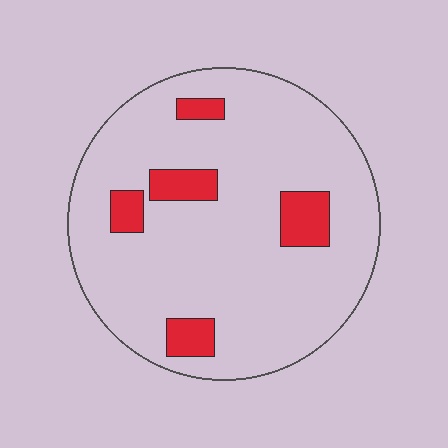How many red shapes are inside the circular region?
5.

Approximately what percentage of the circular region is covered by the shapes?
Approximately 10%.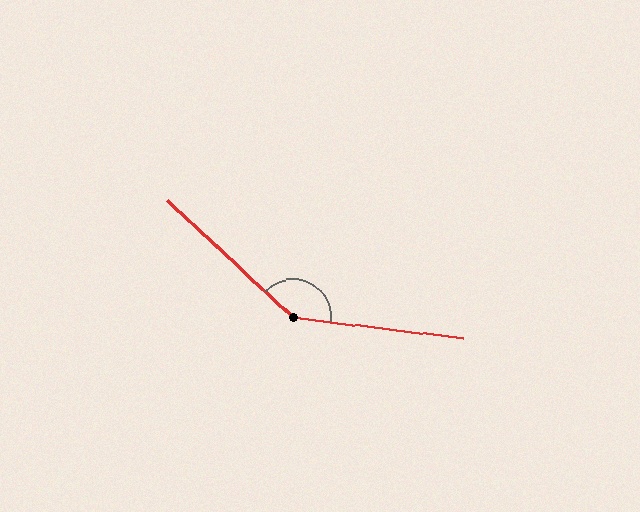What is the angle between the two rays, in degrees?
Approximately 144 degrees.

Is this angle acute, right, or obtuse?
It is obtuse.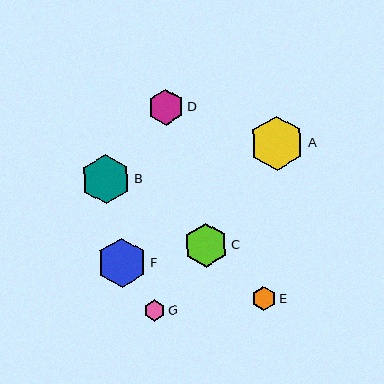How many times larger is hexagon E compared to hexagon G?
Hexagon E is approximately 1.2 times the size of hexagon G.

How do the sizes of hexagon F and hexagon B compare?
Hexagon F and hexagon B are approximately the same size.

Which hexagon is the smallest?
Hexagon G is the smallest with a size of approximately 21 pixels.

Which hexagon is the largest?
Hexagon A is the largest with a size of approximately 54 pixels.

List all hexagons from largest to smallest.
From largest to smallest: A, F, B, C, D, E, G.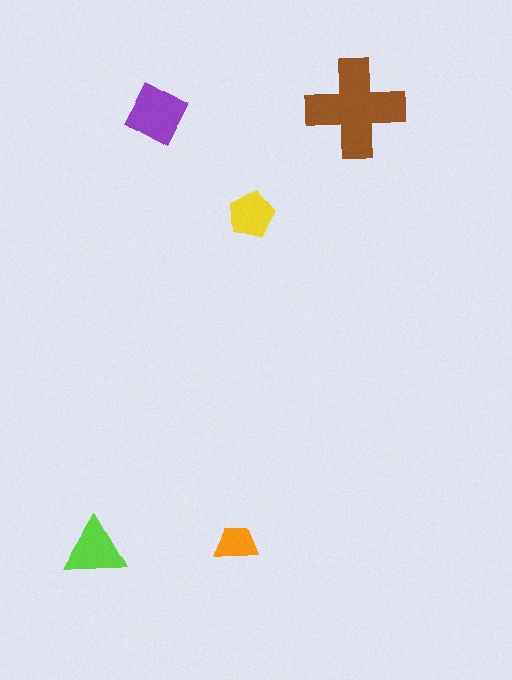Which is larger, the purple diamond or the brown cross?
The brown cross.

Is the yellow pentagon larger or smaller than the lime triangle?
Smaller.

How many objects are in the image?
There are 5 objects in the image.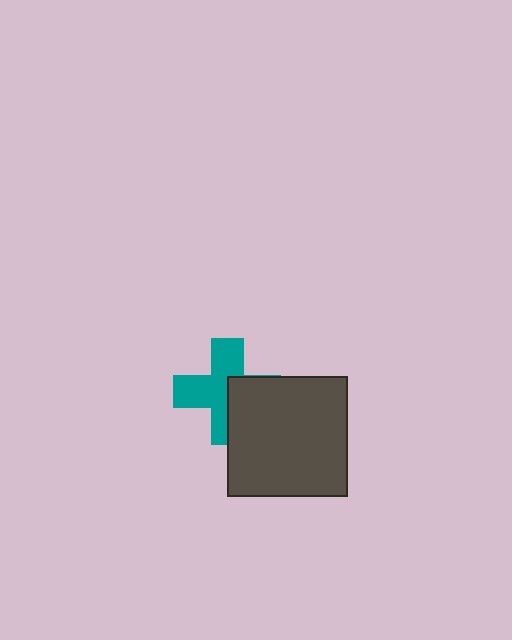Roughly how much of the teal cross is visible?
About half of it is visible (roughly 60%).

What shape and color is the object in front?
The object in front is a dark gray square.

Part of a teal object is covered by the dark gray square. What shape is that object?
It is a cross.